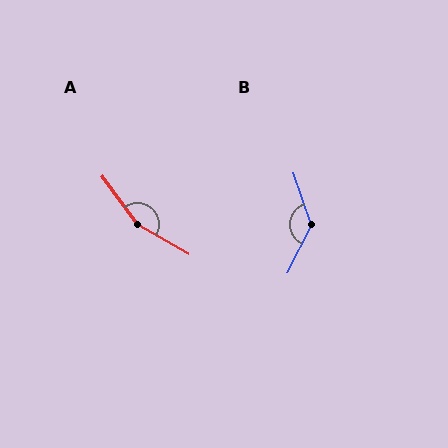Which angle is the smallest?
B, at approximately 135 degrees.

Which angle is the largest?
A, at approximately 156 degrees.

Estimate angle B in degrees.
Approximately 135 degrees.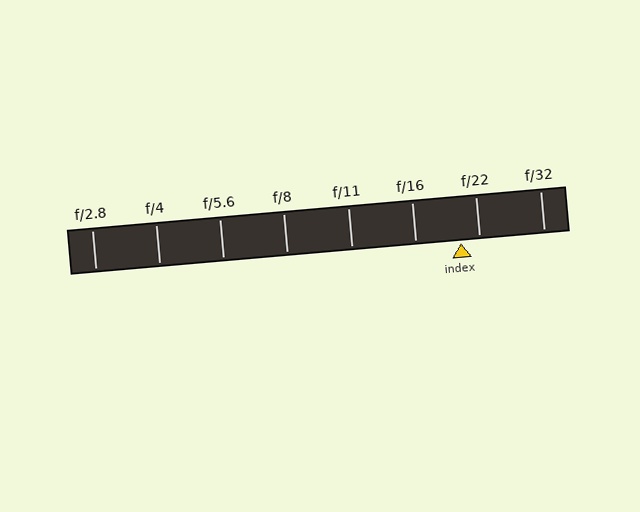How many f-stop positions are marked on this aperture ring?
There are 8 f-stop positions marked.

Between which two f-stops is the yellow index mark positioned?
The index mark is between f/16 and f/22.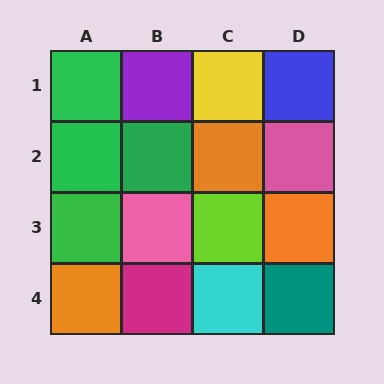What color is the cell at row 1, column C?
Yellow.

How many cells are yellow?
1 cell is yellow.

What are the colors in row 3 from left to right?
Green, pink, lime, orange.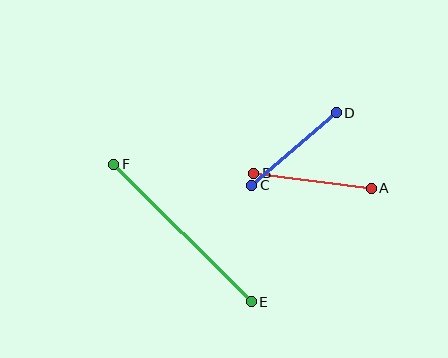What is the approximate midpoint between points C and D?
The midpoint is at approximately (294, 149) pixels.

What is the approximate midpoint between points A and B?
The midpoint is at approximately (313, 181) pixels.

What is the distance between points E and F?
The distance is approximately 194 pixels.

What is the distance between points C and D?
The distance is approximately 111 pixels.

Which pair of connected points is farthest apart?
Points E and F are farthest apart.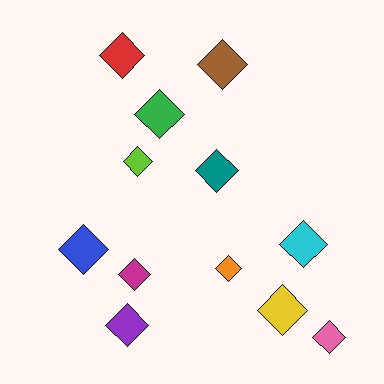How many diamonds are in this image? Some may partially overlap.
There are 12 diamonds.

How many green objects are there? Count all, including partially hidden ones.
There is 1 green object.